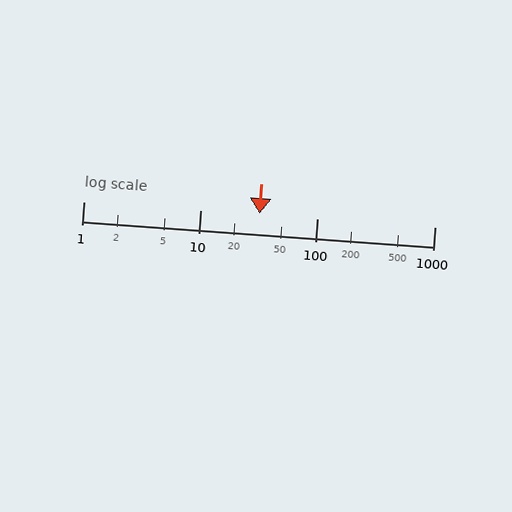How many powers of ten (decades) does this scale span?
The scale spans 3 decades, from 1 to 1000.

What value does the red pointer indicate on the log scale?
The pointer indicates approximately 32.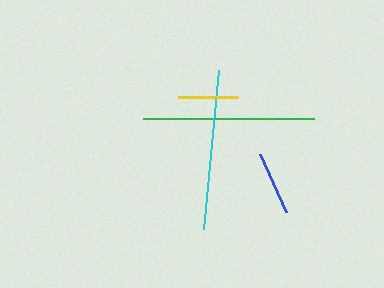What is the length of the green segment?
The green segment is approximately 171 pixels long.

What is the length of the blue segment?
The blue segment is approximately 64 pixels long.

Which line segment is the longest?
The green line is the longest at approximately 171 pixels.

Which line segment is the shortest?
The yellow line is the shortest at approximately 61 pixels.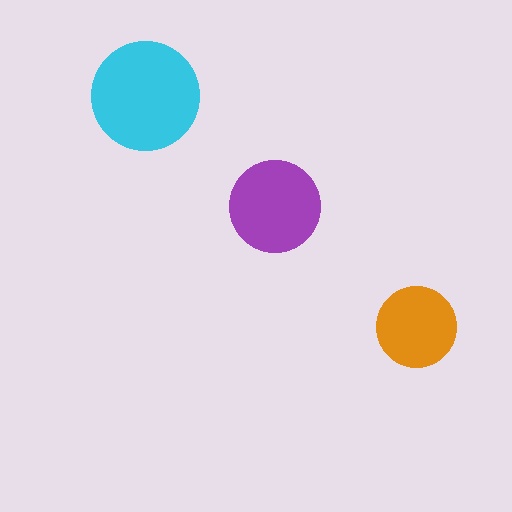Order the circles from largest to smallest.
the cyan one, the purple one, the orange one.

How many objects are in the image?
There are 3 objects in the image.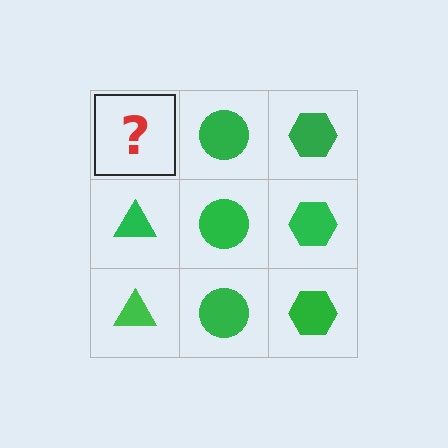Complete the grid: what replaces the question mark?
The question mark should be replaced with a green triangle.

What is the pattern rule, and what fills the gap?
The rule is that each column has a consistent shape. The gap should be filled with a green triangle.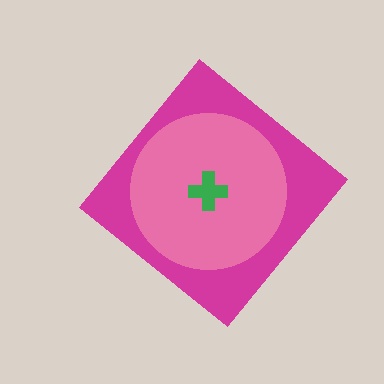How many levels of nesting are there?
3.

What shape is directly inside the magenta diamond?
The pink circle.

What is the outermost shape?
The magenta diamond.